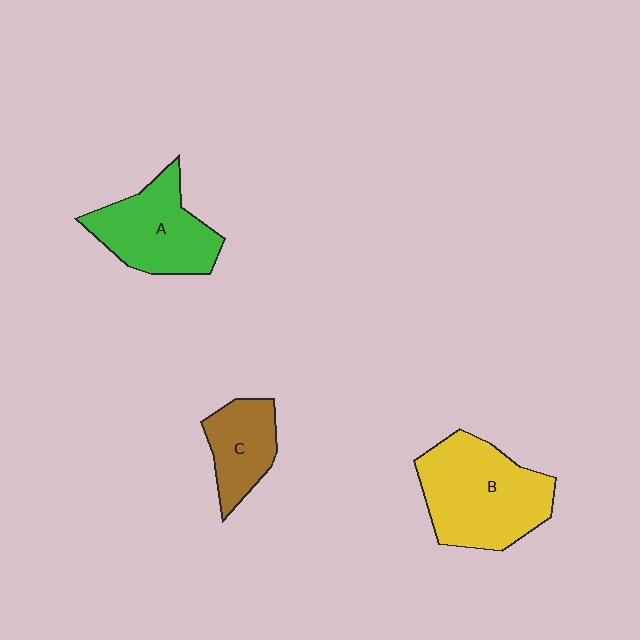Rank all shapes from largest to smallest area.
From largest to smallest: B (yellow), A (green), C (brown).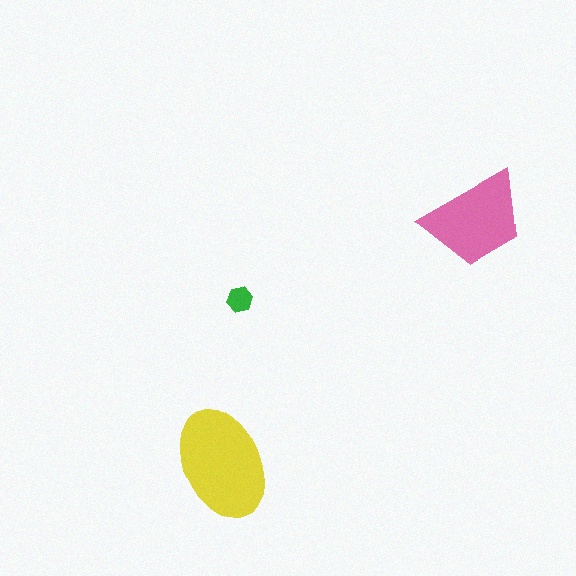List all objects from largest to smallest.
The yellow ellipse, the pink trapezoid, the green hexagon.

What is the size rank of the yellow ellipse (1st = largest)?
1st.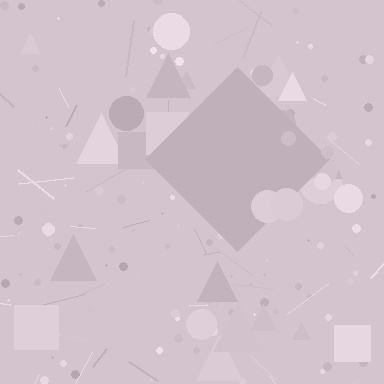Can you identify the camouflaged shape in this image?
The camouflaged shape is a diamond.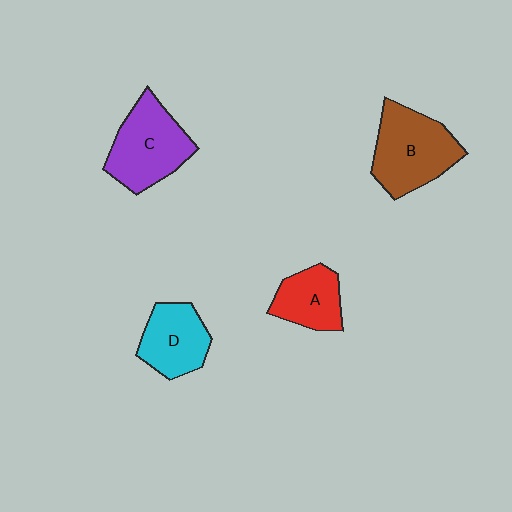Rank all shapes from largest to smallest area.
From largest to smallest: B (brown), C (purple), D (cyan), A (red).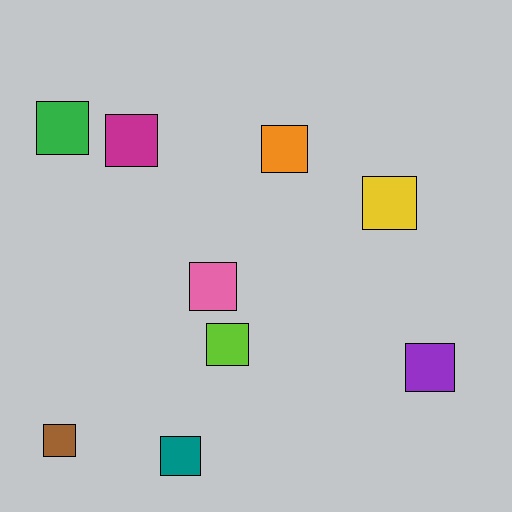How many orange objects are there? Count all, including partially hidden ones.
There is 1 orange object.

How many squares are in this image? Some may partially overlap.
There are 9 squares.